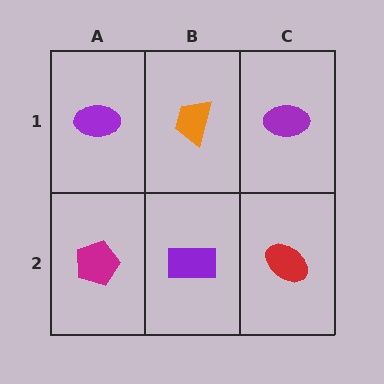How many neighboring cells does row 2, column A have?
2.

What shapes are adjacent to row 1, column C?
A red ellipse (row 2, column C), an orange trapezoid (row 1, column B).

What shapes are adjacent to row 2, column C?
A purple ellipse (row 1, column C), a purple rectangle (row 2, column B).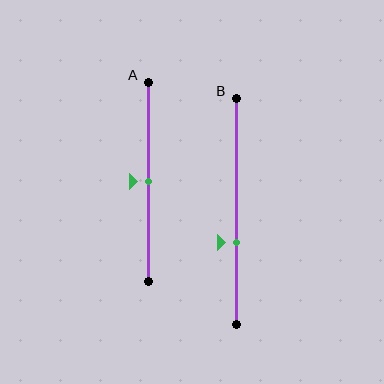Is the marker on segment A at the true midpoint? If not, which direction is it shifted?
Yes, the marker on segment A is at the true midpoint.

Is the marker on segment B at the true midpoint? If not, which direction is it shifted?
No, the marker on segment B is shifted downward by about 14% of the segment length.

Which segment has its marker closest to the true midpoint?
Segment A has its marker closest to the true midpoint.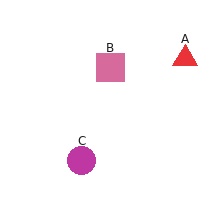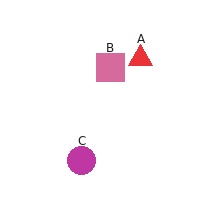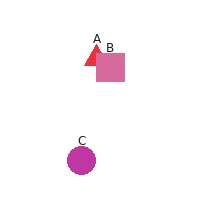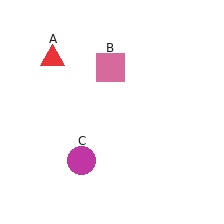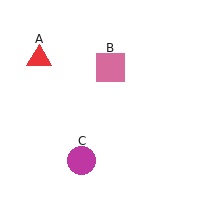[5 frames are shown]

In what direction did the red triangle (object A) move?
The red triangle (object A) moved left.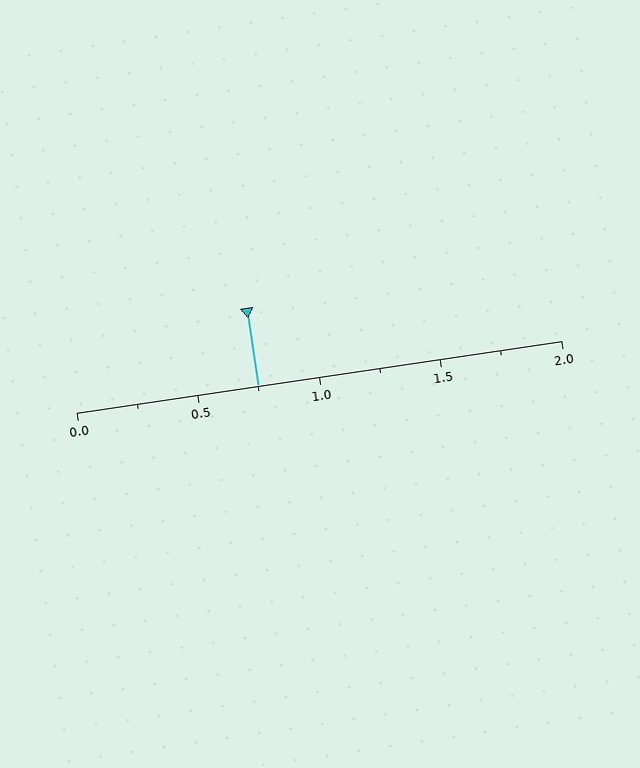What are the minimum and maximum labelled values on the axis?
The axis runs from 0.0 to 2.0.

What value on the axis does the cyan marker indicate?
The marker indicates approximately 0.75.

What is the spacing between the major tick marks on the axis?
The major ticks are spaced 0.5 apart.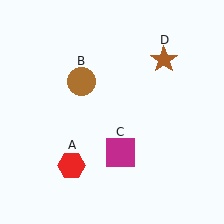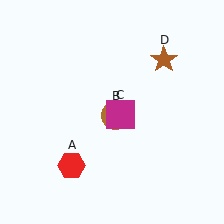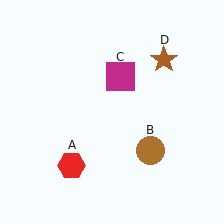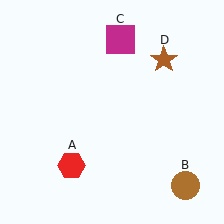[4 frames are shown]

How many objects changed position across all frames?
2 objects changed position: brown circle (object B), magenta square (object C).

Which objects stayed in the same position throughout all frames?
Red hexagon (object A) and brown star (object D) remained stationary.